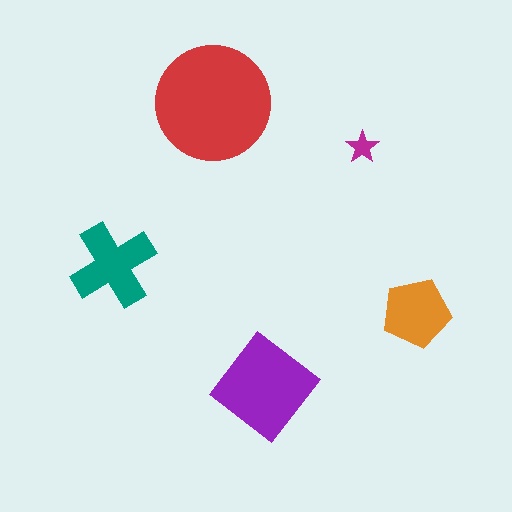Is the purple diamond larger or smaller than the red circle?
Smaller.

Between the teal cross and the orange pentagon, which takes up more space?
The teal cross.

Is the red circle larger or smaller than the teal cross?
Larger.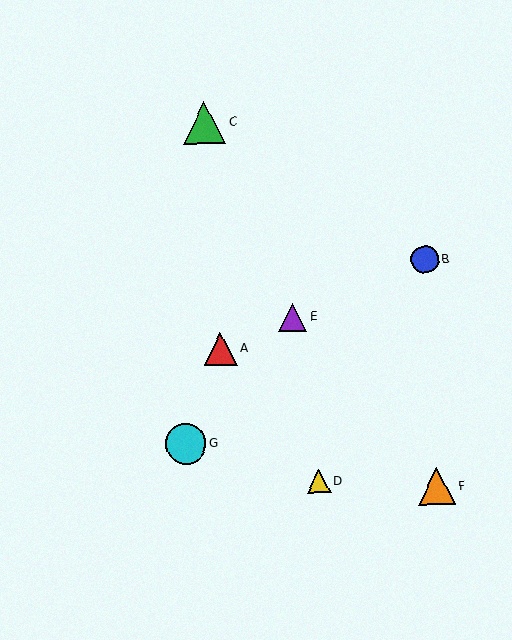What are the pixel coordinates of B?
Object B is at (425, 259).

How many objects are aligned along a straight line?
3 objects (A, B, E) are aligned along a straight line.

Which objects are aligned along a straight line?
Objects A, B, E are aligned along a straight line.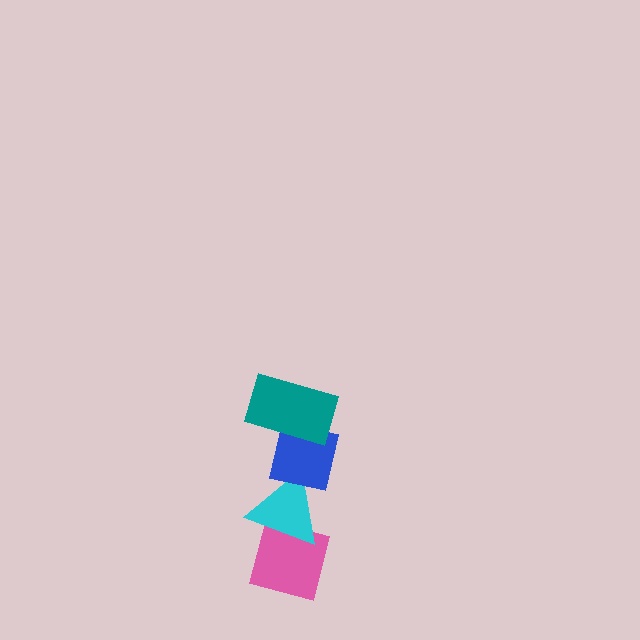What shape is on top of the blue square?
The teal rectangle is on top of the blue square.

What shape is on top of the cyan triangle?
The blue square is on top of the cyan triangle.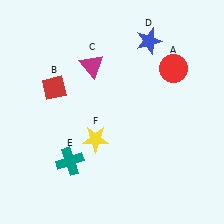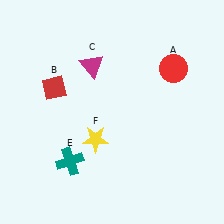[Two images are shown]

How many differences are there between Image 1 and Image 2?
There is 1 difference between the two images.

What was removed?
The blue star (D) was removed in Image 2.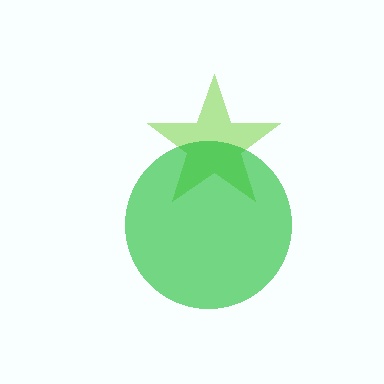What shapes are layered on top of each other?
The layered shapes are: a lime star, a green circle.